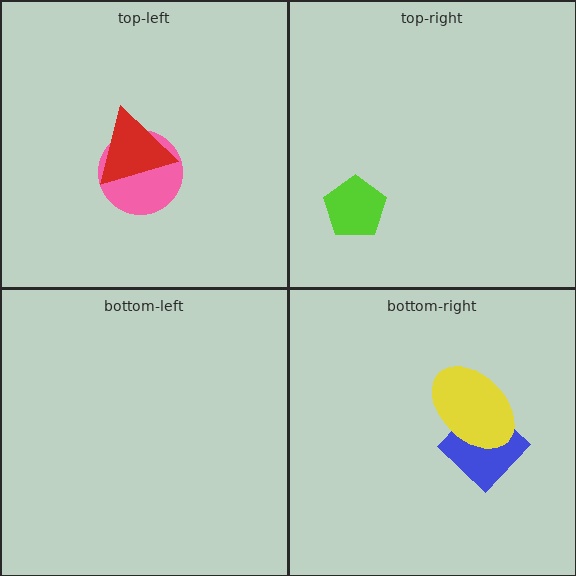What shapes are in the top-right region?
The lime pentagon.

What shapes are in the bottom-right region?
The blue diamond, the yellow ellipse.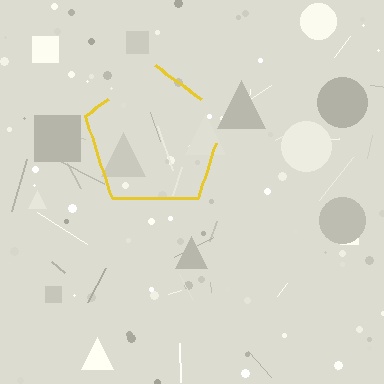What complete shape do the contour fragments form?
The contour fragments form a pentagon.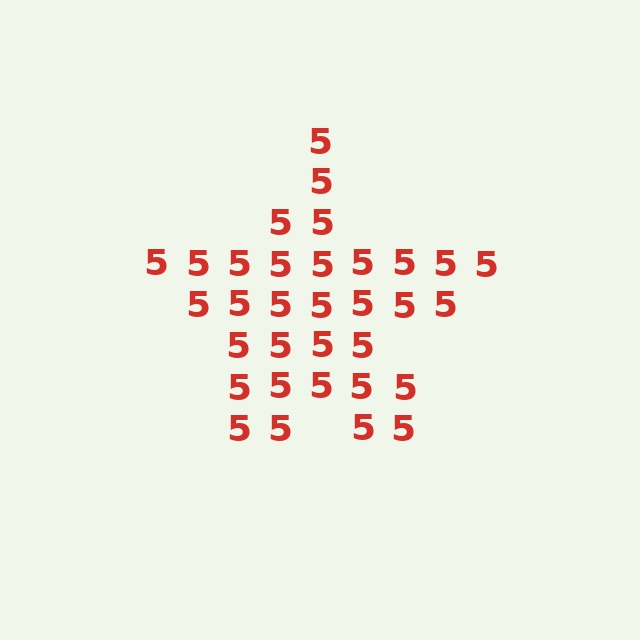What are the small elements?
The small elements are digit 5's.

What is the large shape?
The large shape is a star.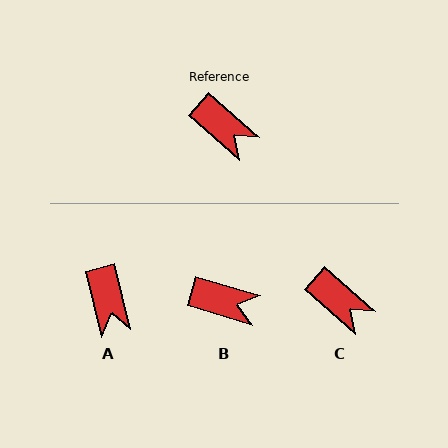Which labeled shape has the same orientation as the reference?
C.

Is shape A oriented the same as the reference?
No, it is off by about 35 degrees.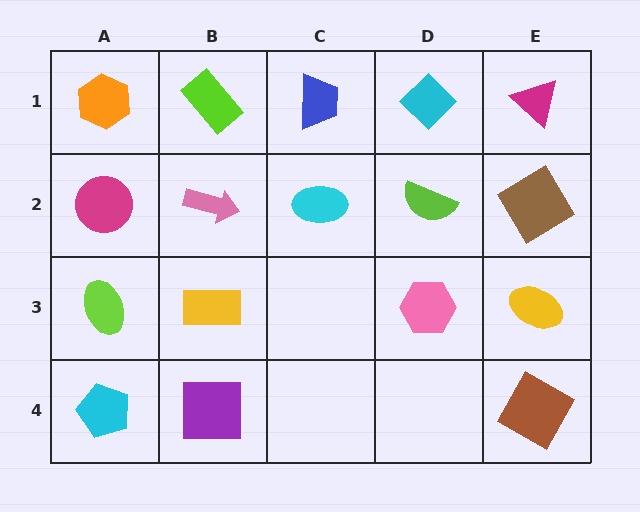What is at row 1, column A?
An orange hexagon.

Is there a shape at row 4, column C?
No, that cell is empty.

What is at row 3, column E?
A yellow ellipse.